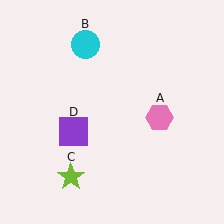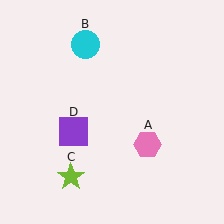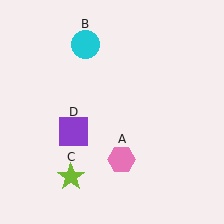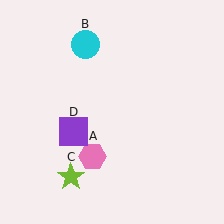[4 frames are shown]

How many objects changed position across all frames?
1 object changed position: pink hexagon (object A).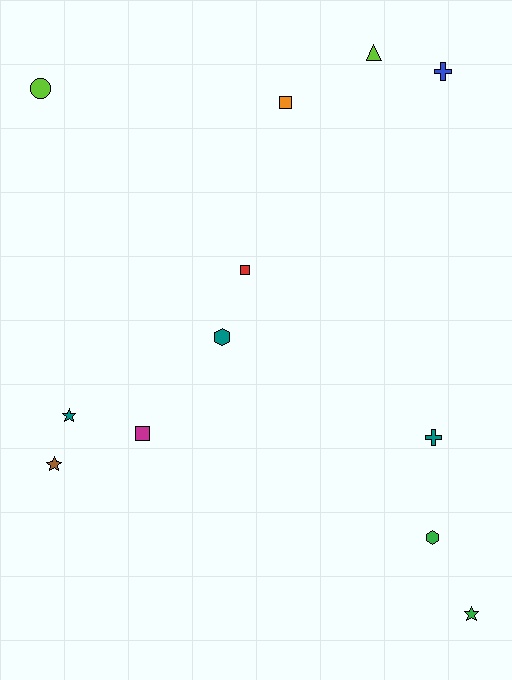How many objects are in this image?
There are 12 objects.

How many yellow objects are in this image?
There are no yellow objects.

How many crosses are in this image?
There are 2 crosses.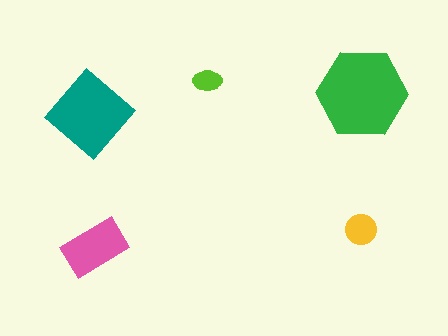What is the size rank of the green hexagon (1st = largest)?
1st.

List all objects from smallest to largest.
The lime ellipse, the yellow circle, the pink rectangle, the teal diamond, the green hexagon.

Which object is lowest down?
The pink rectangle is bottommost.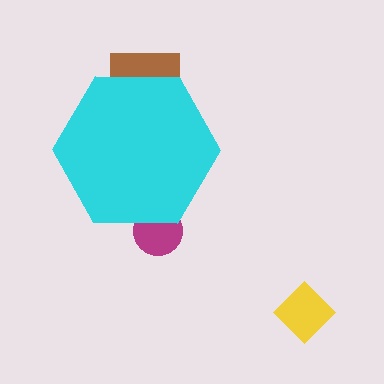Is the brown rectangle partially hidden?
Yes, the brown rectangle is partially hidden behind the cyan hexagon.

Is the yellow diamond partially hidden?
No, the yellow diamond is fully visible.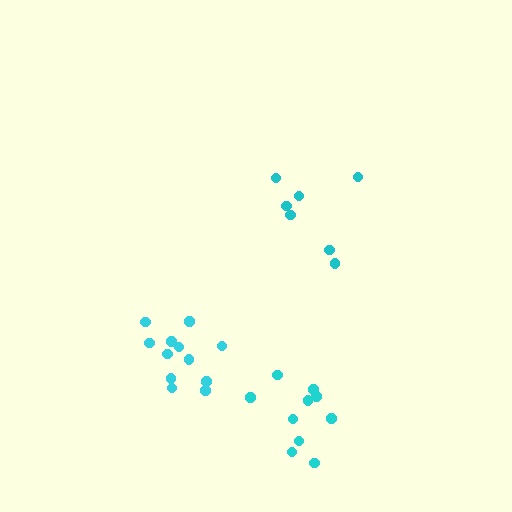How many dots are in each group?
Group 1: 12 dots, Group 2: 10 dots, Group 3: 7 dots (29 total).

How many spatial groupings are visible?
There are 3 spatial groupings.